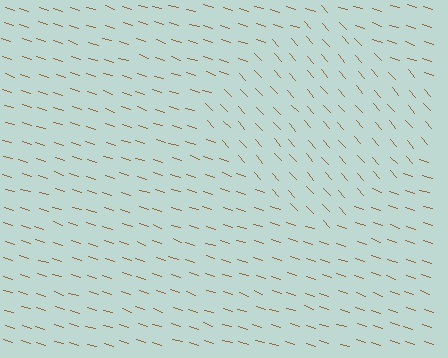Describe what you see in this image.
The image is filled with small brown line segments. A diamond region in the image has lines oriented differently from the surrounding lines, creating a visible texture boundary.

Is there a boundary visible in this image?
Yes, there is a texture boundary formed by a change in line orientation.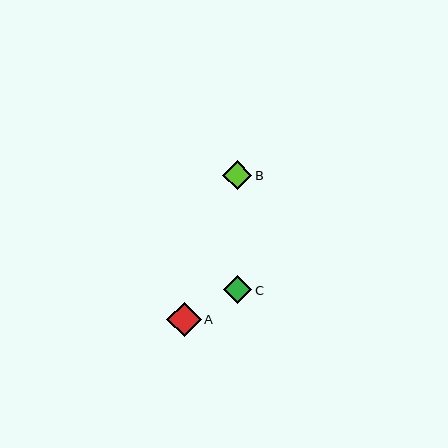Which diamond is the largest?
Diamond A is the largest with a size of approximately 34 pixels.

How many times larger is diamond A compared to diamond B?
Diamond A is approximately 1.2 times the size of diamond B.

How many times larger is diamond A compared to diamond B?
Diamond A is approximately 1.2 times the size of diamond B.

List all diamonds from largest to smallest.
From largest to smallest: A, B, C.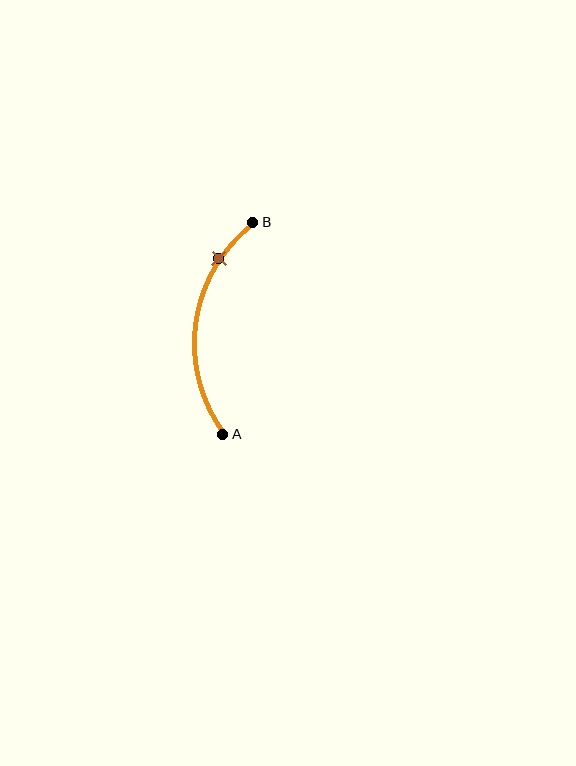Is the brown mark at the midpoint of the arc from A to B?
No. The brown mark lies on the arc but is closer to endpoint B. The arc midpoint would be at the point on the curve equidistant along the arc from both A and B.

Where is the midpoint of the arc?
The arc midpoint is the point on the curve farthest from the straight line joining A and B. It sits to the left of that line.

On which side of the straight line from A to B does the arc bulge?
The arc bulges to the left of the straight line connecting A and B.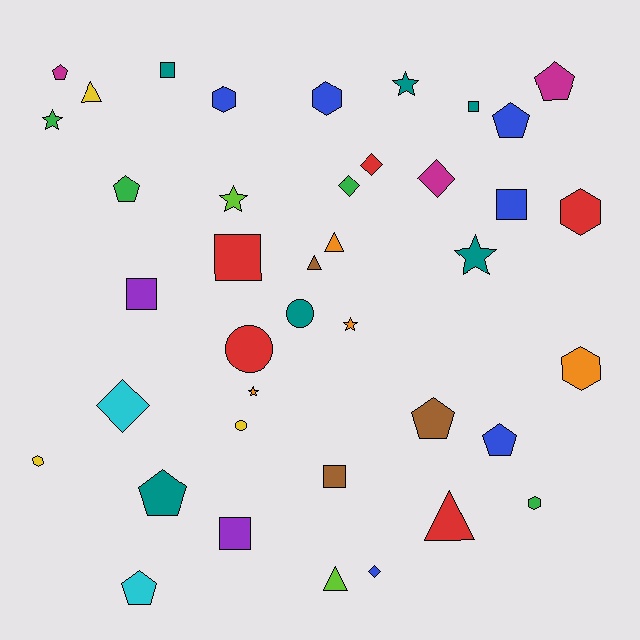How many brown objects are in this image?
There are 3 brown objects.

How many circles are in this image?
There are 3 circles.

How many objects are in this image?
There are 40 objects.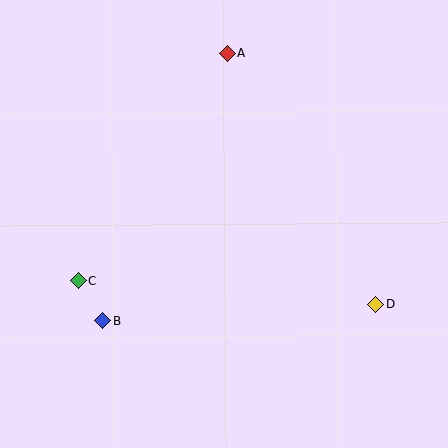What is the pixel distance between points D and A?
The distance between D and A is 292 pixels.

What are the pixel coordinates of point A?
Point A is at (227, 53).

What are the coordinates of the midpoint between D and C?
The midpoint between D and C is at (227, 292).